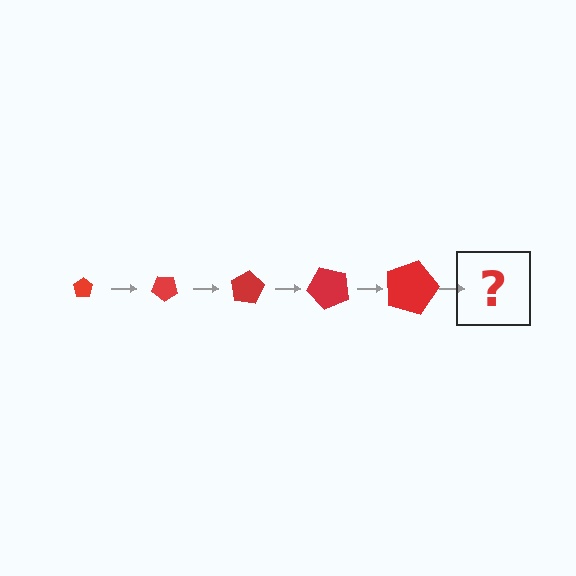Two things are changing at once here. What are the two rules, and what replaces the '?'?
The two rules are that the pentagon grows larger each step and it rotates 40 degrees each step. The '?' should be a pentagon, larger than the previous one and rotated 200 degrees from the start.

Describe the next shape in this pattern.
It should be a pentagon, larger than the previous one and rotated 200 degrees from the start.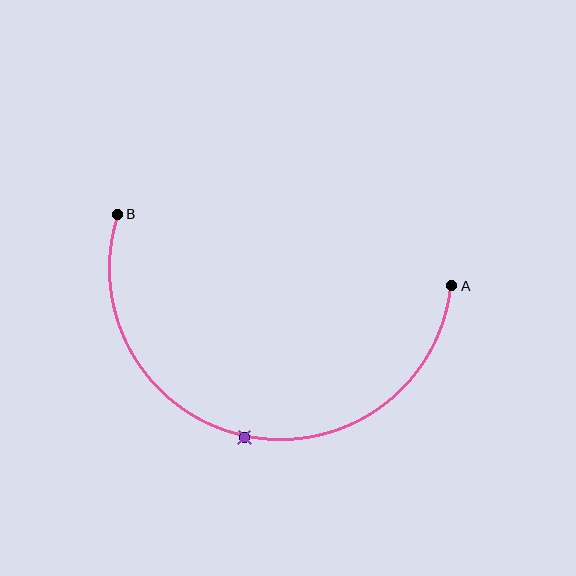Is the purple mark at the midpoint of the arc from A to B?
Yes. The purple mark lies on the arc at equal arc-length from both A and B — it is the arc midpoint.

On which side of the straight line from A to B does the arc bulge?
The arc bulges below the straight line connecting A and B.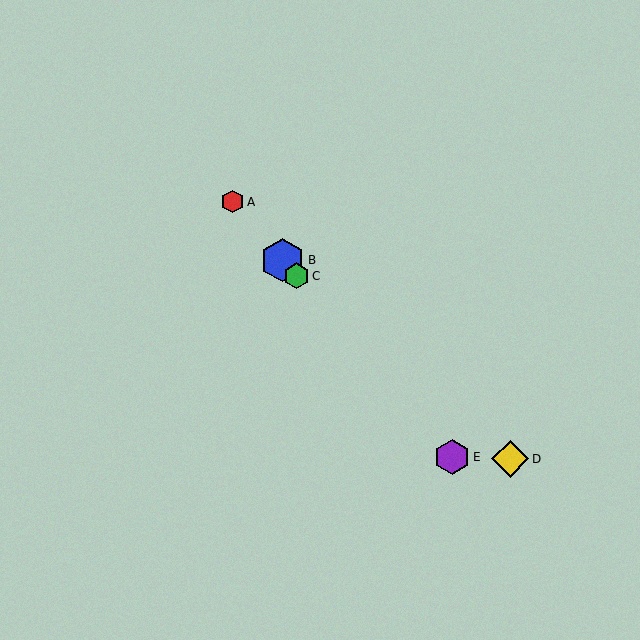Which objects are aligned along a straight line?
Objects A, B, C, E are aligned along a straight line.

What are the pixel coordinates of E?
Object E is at (452, 457).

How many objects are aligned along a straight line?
4 objects (A, B, C, E) are aligned along a straight line.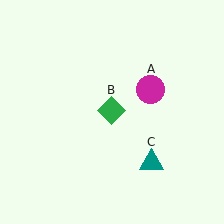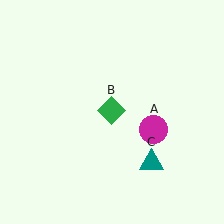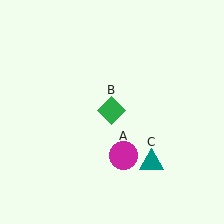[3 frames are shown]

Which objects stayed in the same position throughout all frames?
Green diamond (object B) and teal triangle (object C) remained stationary.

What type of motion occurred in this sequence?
The magenta circle (object A) rotated clockwise around the center of the scene.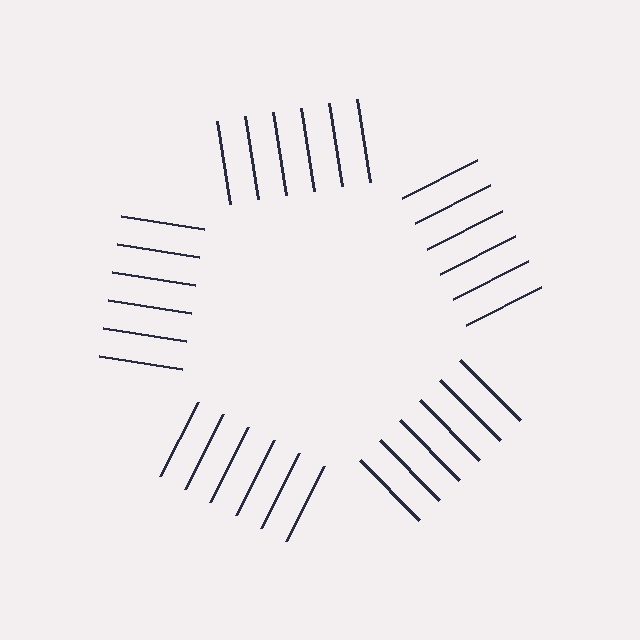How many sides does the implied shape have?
5 sides — the line-ends trace a pentagon.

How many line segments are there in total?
30 — 6 along each of the 5 edges.